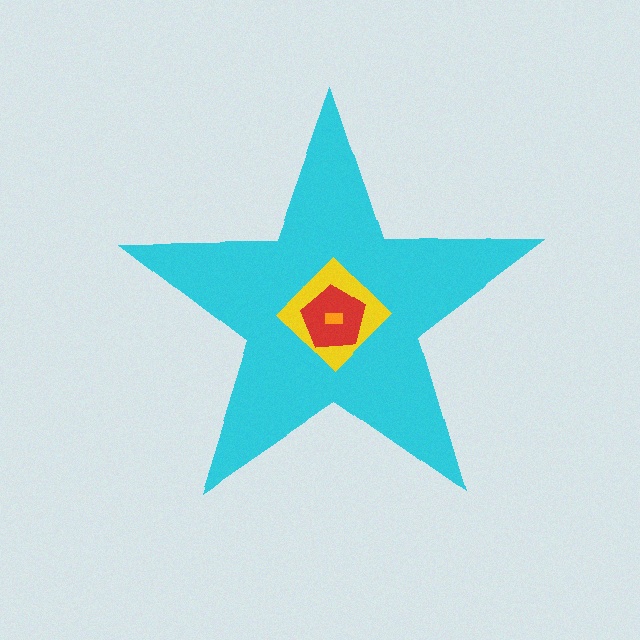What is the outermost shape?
The cyan star.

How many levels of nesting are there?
4.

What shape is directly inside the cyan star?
The yellow diamond.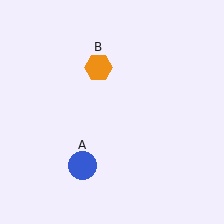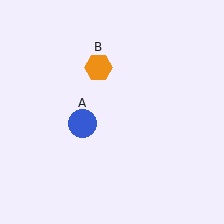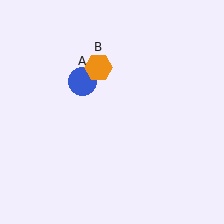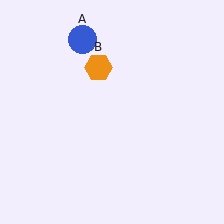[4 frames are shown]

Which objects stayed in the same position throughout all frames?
Orange hexagon (object B) remained stationary.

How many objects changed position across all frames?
1 object changed position: blue circle (object A).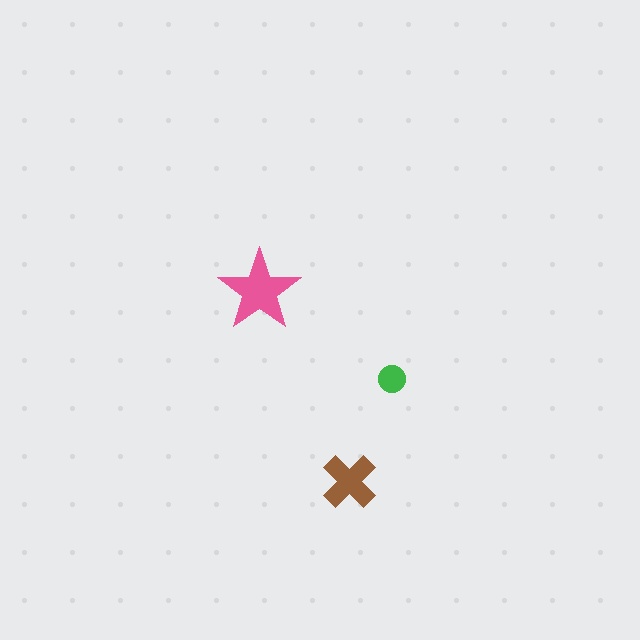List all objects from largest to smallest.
The pink star, the brown cross, the green circle.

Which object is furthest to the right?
The green circle is rightmost.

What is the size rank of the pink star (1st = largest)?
1st.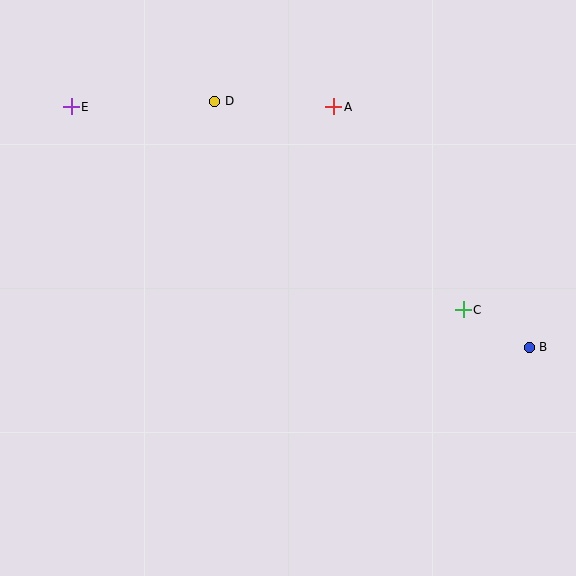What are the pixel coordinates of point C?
Point C is at (463, 310).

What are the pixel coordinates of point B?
Point B is at (529, 347).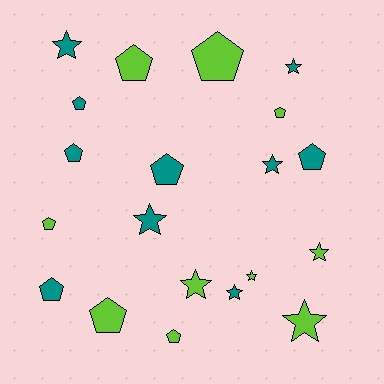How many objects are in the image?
There are 20 objects.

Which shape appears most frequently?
Pentagon, with 11 objects.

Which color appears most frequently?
Lime, with 10 objects.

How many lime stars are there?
There are 4 lime stars.